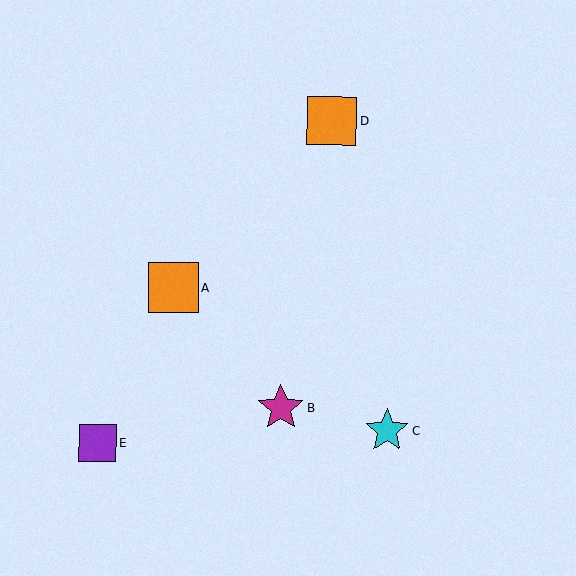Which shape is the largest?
The orange square (labeled A) is the largest.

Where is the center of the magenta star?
The center of the magenta star is at (281, 408).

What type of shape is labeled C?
Shape C is a cyan star.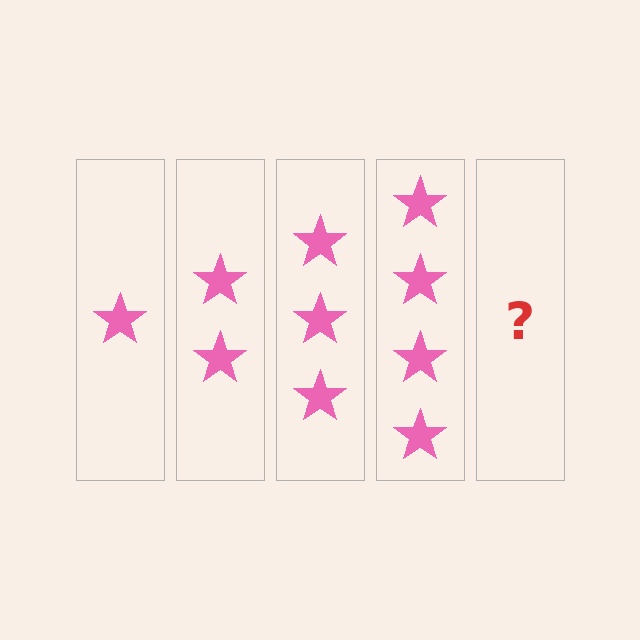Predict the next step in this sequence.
The next step is 5 stars.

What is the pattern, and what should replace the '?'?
The pattern is that each step adds one more star. The '?' should be 5 stars.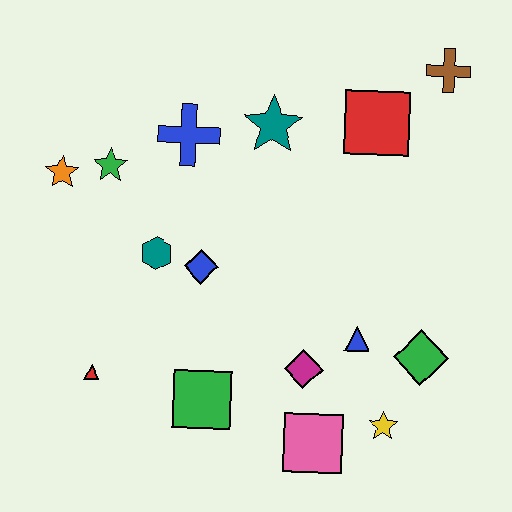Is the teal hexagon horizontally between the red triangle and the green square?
Yes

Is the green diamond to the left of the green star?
No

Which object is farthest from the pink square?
The brown cross is farthest from the pink square.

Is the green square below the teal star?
Yes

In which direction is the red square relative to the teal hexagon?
The red square is to the right of the teal hexagon.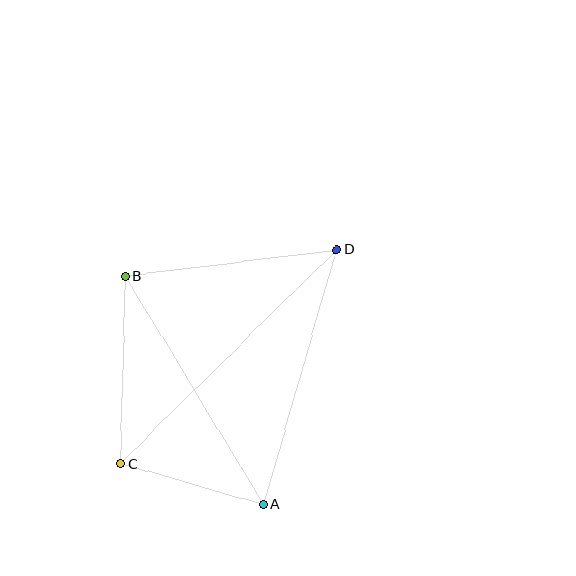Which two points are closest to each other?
Points A and C are closest to each other.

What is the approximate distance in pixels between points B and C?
The distance between B and C is approximately 188 pixels.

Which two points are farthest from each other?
Points C and D are farthest from each other.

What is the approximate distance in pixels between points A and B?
The distance between A and B is approximately 267 pixels.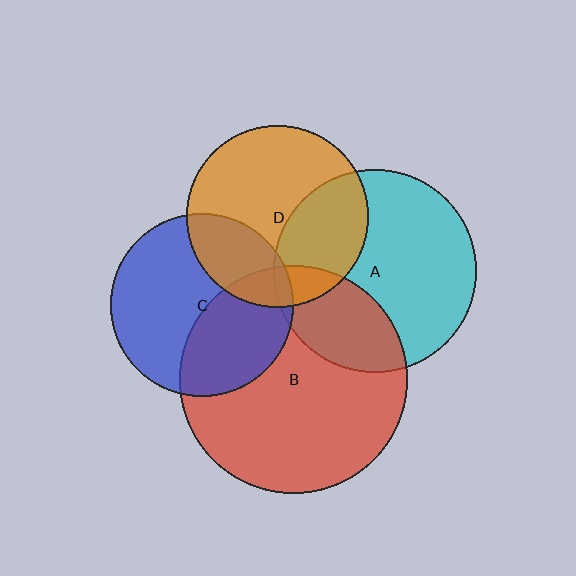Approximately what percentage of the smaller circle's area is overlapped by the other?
Approximately 30%.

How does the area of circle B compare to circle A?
Approximately 1.3 times.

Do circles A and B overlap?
Yes.